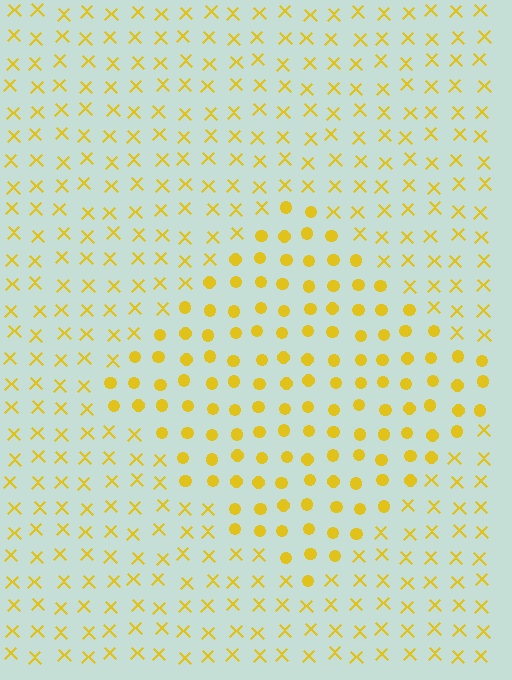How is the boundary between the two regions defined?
The boundary is defined by a change in element shape: circles inside vs. X marks outside. All elements share the same color and spacing.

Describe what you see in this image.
The image is filled with small yellow elements arranged in a uniform grid. A diamond-shaped region contains circles, while the surrounding area contains X marks. The boundary is defined purely by the change in element shape.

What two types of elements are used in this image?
The image uses circles inside the diamond region and X marks outside it.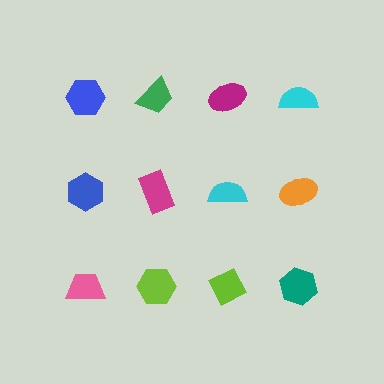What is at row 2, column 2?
A magenta rectangle.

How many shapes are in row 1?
4 shapes.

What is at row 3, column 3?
A lime diamond.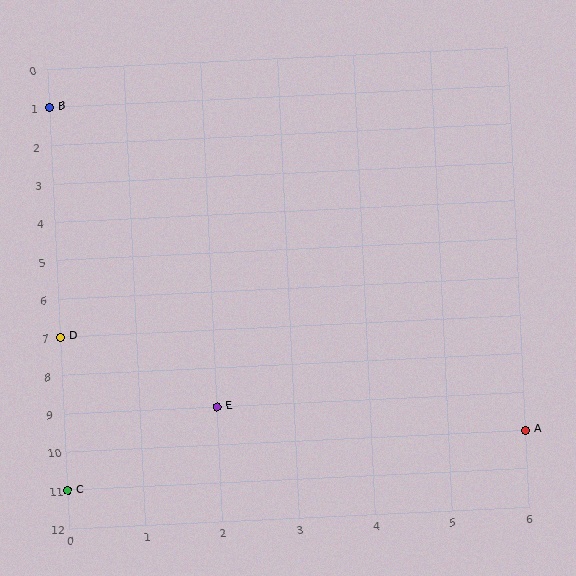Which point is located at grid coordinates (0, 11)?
Point C is at (0, 11).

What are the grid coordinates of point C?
Point C is at grid coordinates (0, 11).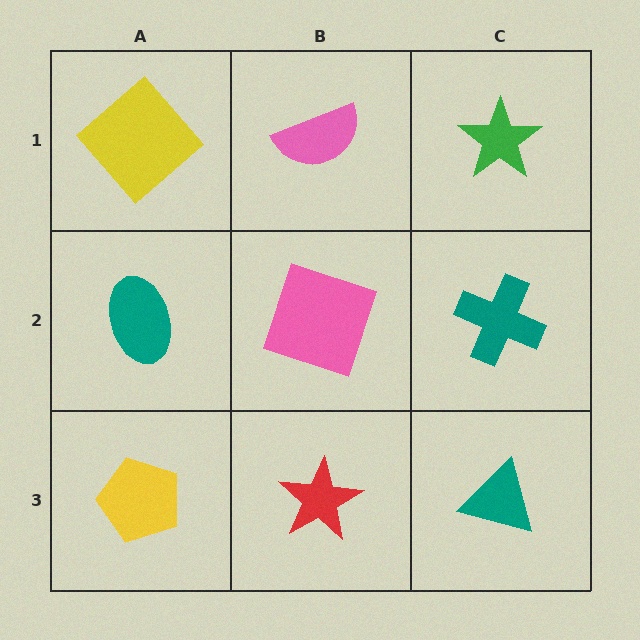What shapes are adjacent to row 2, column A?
A yellow diamond (row 1, column A), a yellow pentagon (row 3, column A), a pink square (row 2, column B).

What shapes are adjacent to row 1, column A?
A teal ellipse (row 2, column A), a pink semicircle (row 1, column B).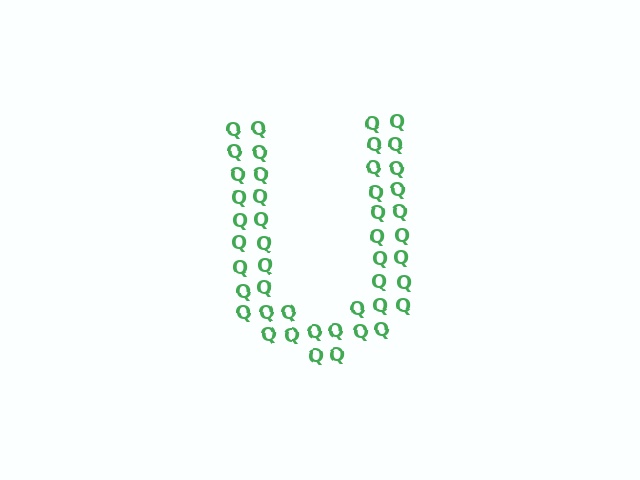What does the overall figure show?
The overall figure shows the letter U.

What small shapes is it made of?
It is made of small letter Q's.